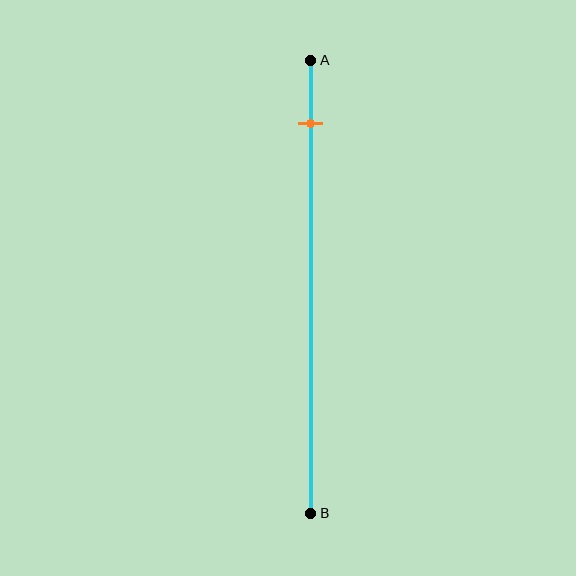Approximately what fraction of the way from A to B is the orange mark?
The orange mark is approximately 15% of the way from A to B.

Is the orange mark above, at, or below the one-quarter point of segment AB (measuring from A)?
The orange mark is above the one-quarter point of segment AB.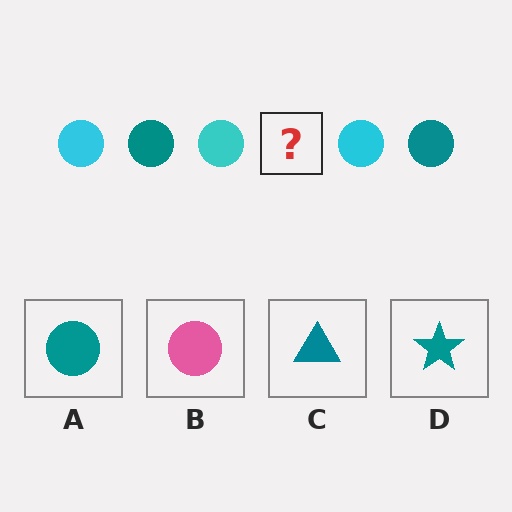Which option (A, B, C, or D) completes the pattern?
A.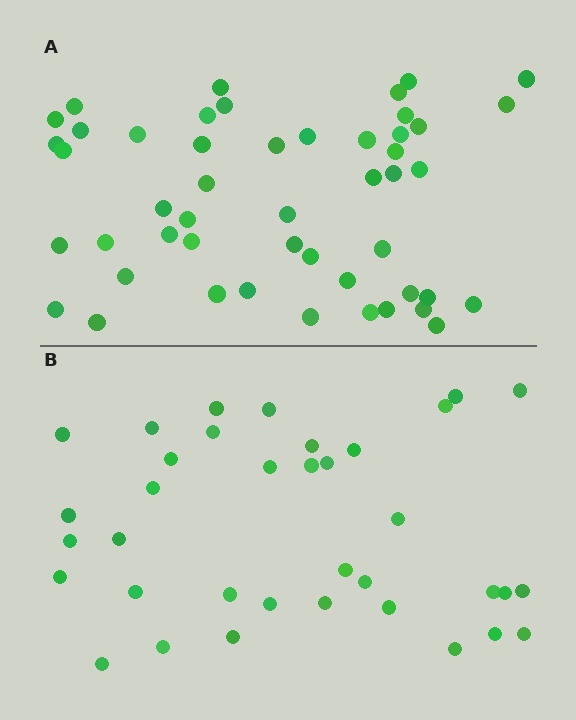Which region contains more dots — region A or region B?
Region A (the top region) has more dots.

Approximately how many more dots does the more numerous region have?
Region A has approximately 15 more dots than region B.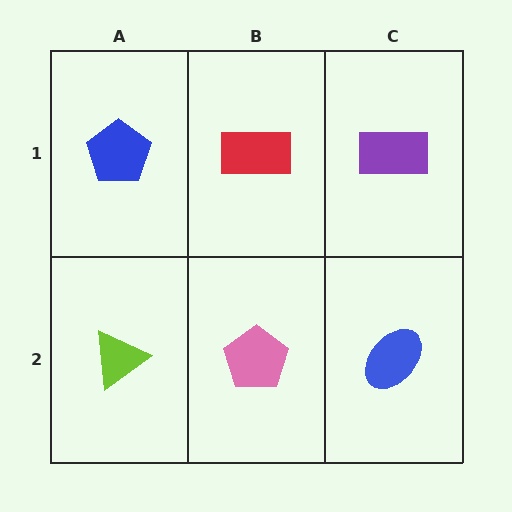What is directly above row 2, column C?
A purple rectangle.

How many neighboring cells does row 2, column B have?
3.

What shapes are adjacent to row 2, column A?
A blue pentagon (row 1, column A), a pink pentagon (row 2, column B).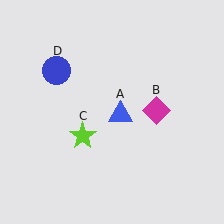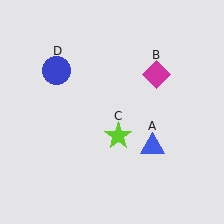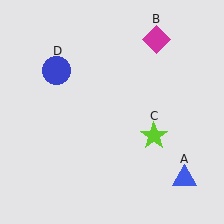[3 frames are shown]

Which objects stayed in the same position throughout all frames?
Blue circle (object D) remained stationary.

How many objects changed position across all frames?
3 objects changed position: blue triangle (object A), magenta diamond (object B), lime star (object C).